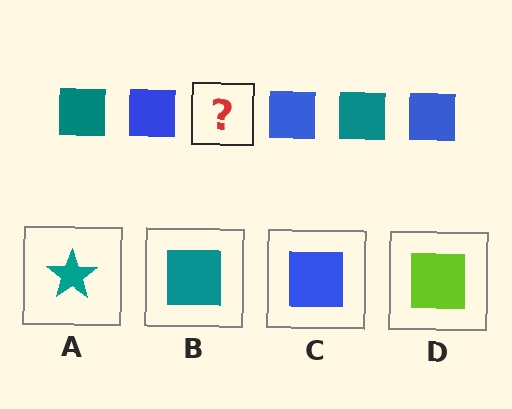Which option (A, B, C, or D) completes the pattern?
B.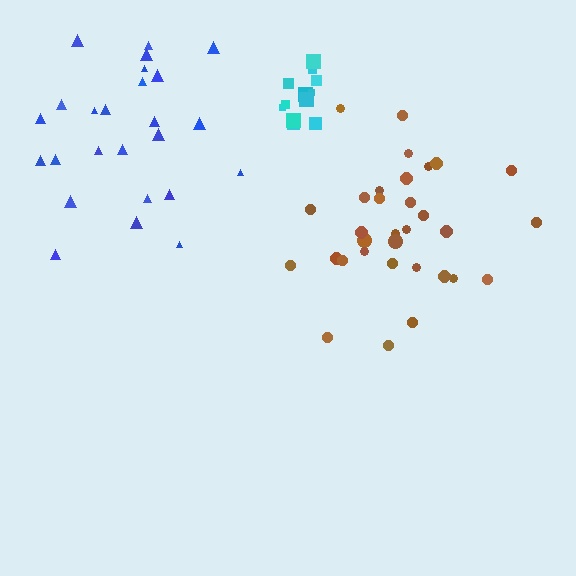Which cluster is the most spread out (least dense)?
Blue.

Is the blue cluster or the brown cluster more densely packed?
Brown.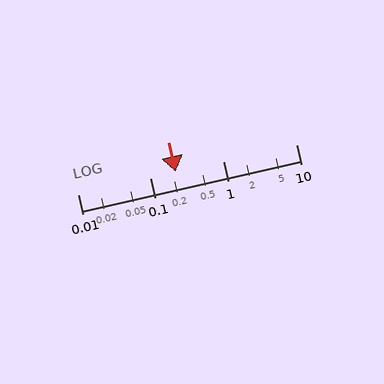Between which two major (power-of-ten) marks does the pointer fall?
The pointer is between 0.1 and 1.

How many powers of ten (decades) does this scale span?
The scale spans 3 decades, from 0.01 to 10.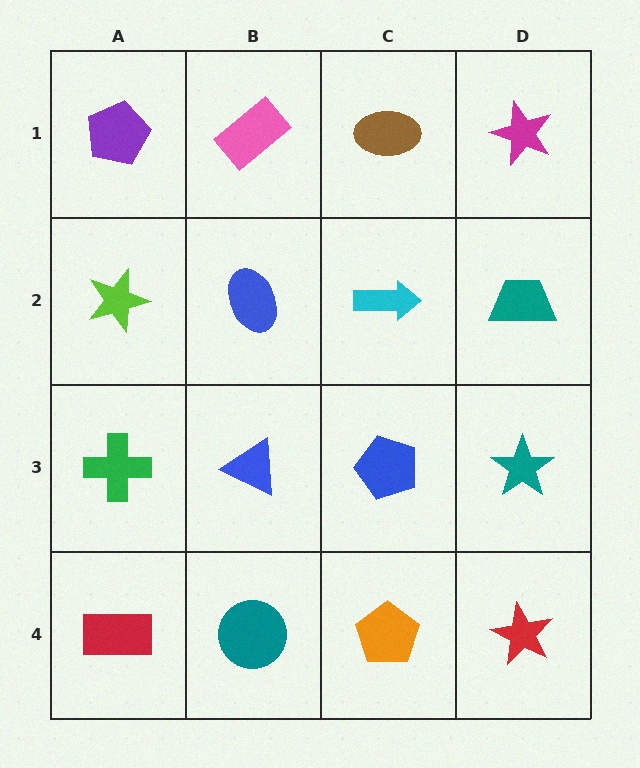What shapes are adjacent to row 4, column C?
A blue pentagon (row 3, column C), a teal circle (row 4, column B), a red star (row 4, column D).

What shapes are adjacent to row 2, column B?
A pink rectangle (row 1, column B), a blue triangle (row 3, column B), a lime star (row 2, column A), a cyan arrow (row 2, column C).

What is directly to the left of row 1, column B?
A purple pentagon.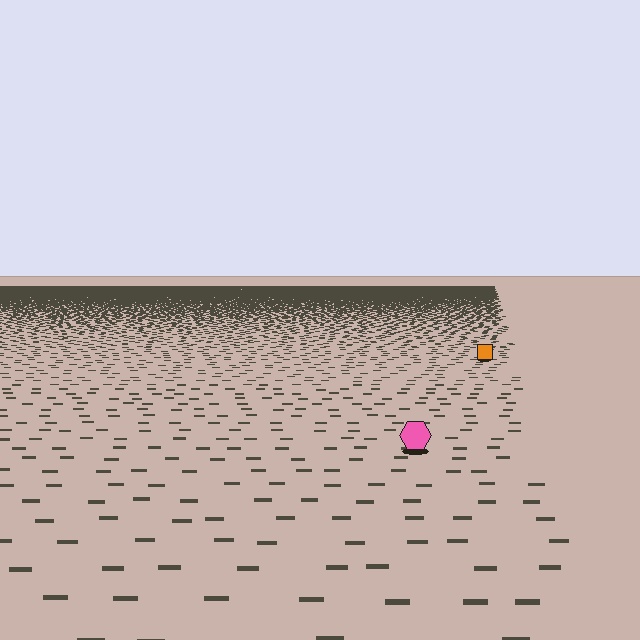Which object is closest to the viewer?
The pink hexagon is closest. The texture marks near it are larger and more spread out.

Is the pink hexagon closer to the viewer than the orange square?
Yes. The pink hexagon is closer — you can tell from the texture gradient: the ground texture is coarser near it.